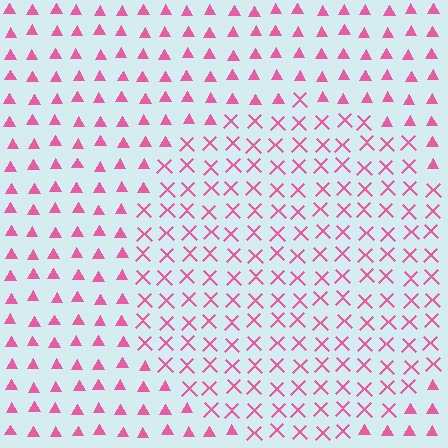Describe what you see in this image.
The image is filled with small pink elements arranged in a uniform grid. A circle-shaped region contains X marks, while the surrounding area contains triangles. The boundary is defined purely by the change in element shape.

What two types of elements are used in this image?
The image uses X marks inside the circle region and triangles outside it.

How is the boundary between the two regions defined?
The boundary is defined by a change in element shape: X marks inside vs. triangles outside. All elements share the same color and spacing.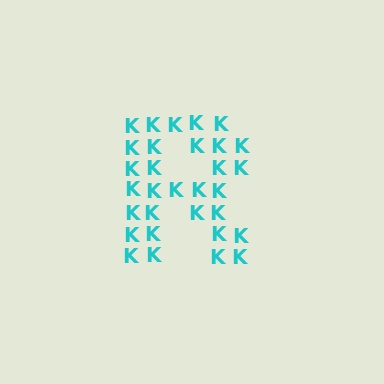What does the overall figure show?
The overall figure shows the letter R.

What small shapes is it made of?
It is made of small letter K's.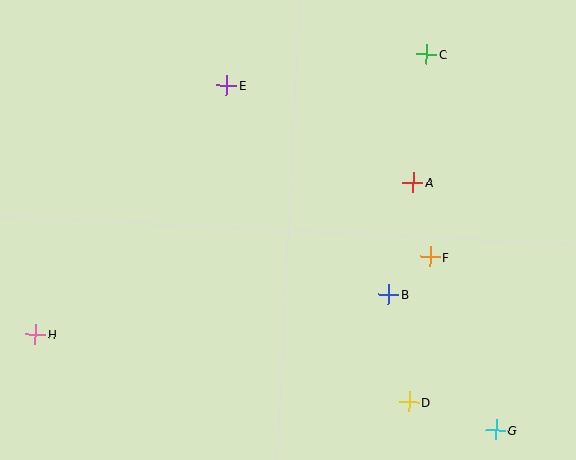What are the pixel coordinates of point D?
Point D is at (409, 402).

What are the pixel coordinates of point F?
Point F is at (430, 257).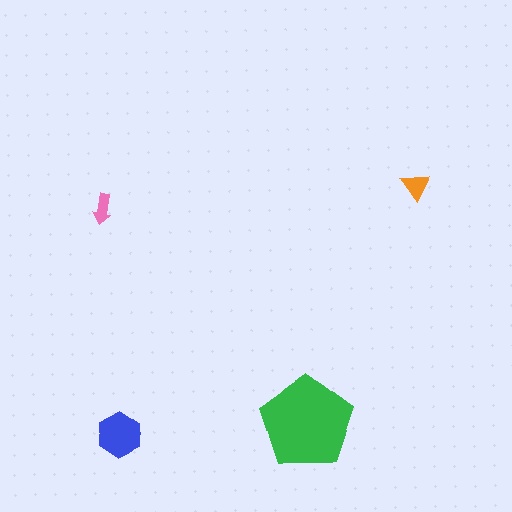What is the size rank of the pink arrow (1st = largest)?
4th.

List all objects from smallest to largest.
The pink arrow, the orange triangle, the blue hexagon, the green pentagon.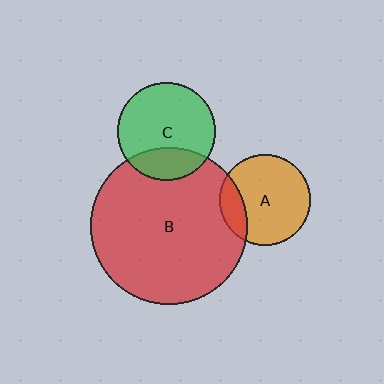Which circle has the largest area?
Circle B (red).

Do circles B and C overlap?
Yes.